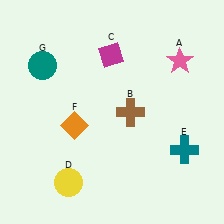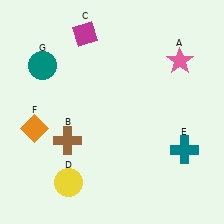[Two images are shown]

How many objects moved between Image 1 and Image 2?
3 objects moved between the two images.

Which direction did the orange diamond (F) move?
The orange diamond (F) moved left.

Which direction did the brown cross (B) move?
The brown cross (B) moved left.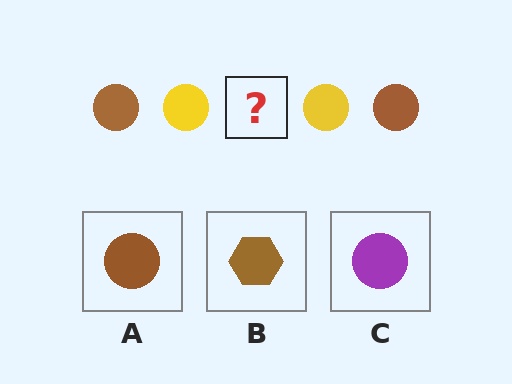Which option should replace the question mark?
Option A.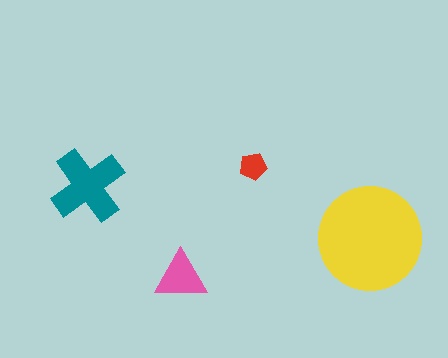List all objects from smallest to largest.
The red pentagon, the pink triangle, the teal cross, the yellow circle.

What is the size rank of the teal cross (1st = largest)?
2nd.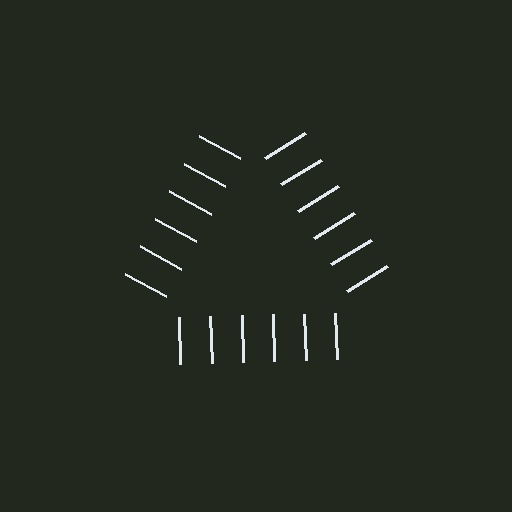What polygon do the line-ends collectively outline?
An illusory triangle — the line segments terminate on its edges but no continuous stroke is drawn.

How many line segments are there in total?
18 — 6 along each of the 3 edges.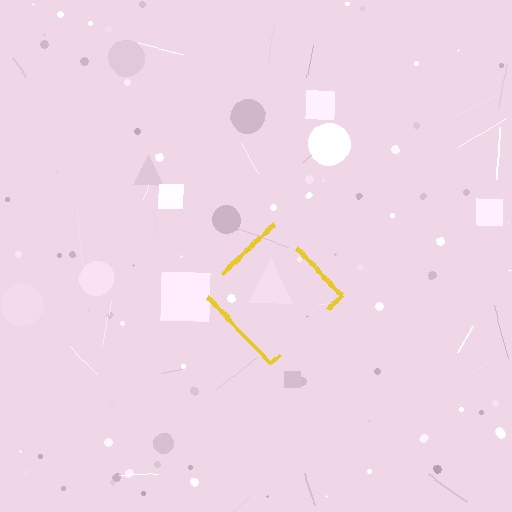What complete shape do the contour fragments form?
The contour fragments form a diamond.